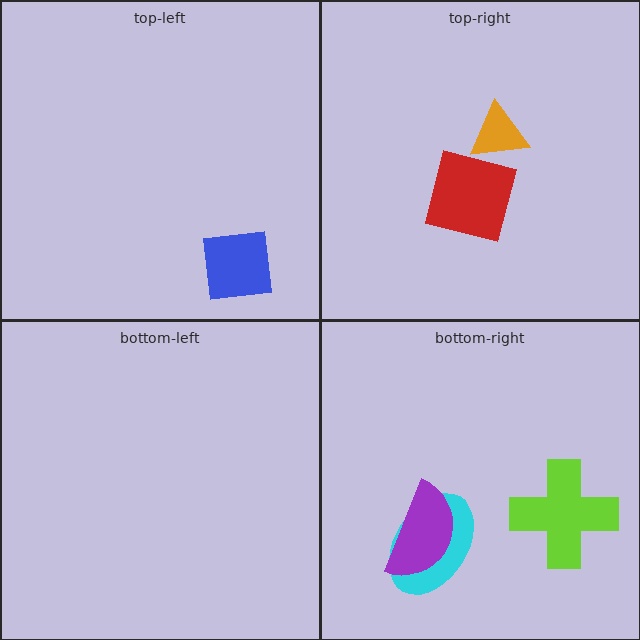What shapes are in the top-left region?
The blue square.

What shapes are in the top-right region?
The red square, the orange triangle.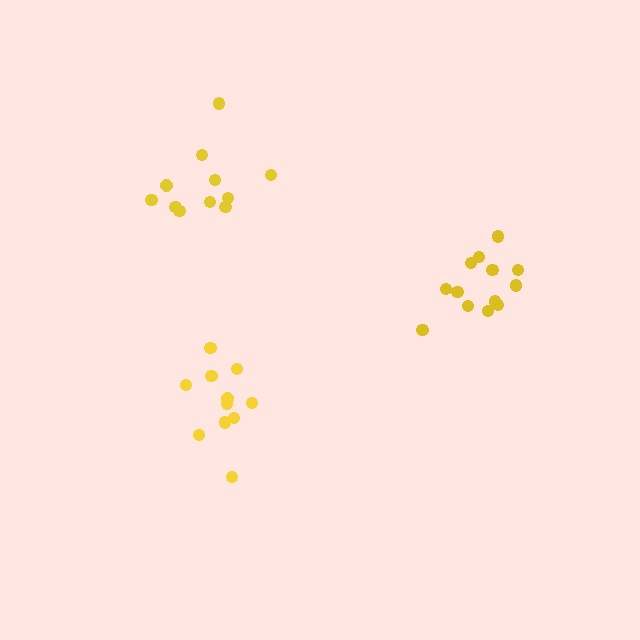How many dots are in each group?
Group 1: 13 dots, Group 2: 11 dots, Group 3: 11 dots (35 total).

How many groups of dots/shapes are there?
There are 3 groups.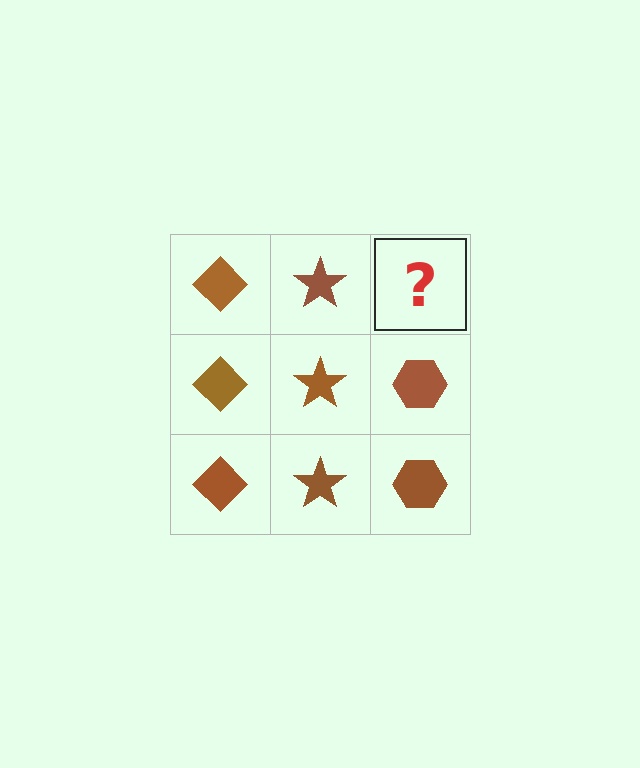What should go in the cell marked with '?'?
The missing cell should contain a brown hexagon.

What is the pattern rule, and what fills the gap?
The rule is that each column has a consistent shape. The gap should be filled with a brown hexagon.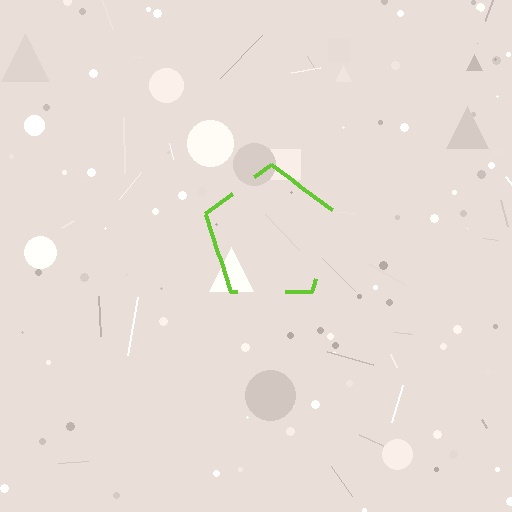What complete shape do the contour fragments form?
The contour fragments form a pentagon.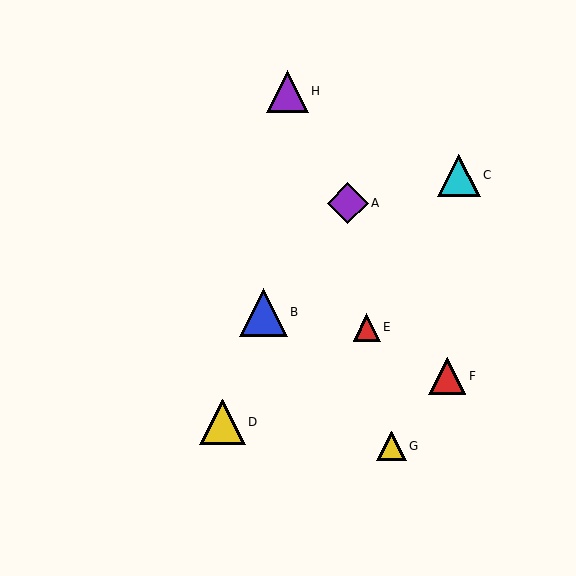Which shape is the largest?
The blue triangle (labeled B) is the largest.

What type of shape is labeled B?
Shape B is a blue triangle.